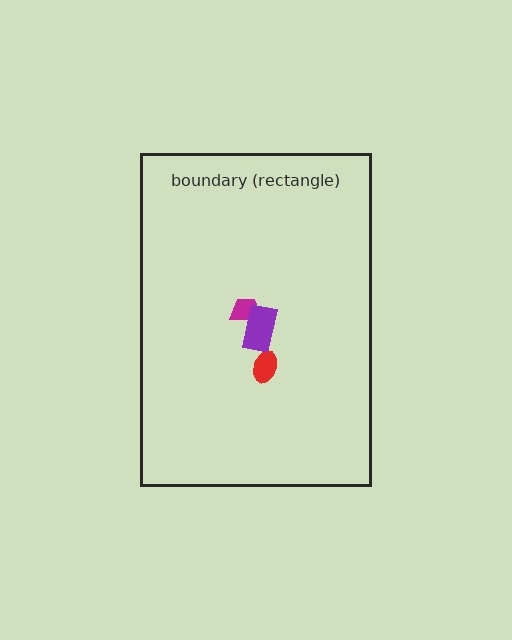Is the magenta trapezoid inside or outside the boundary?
Inside.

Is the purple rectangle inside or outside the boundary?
Inside.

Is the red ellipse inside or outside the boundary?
Inside.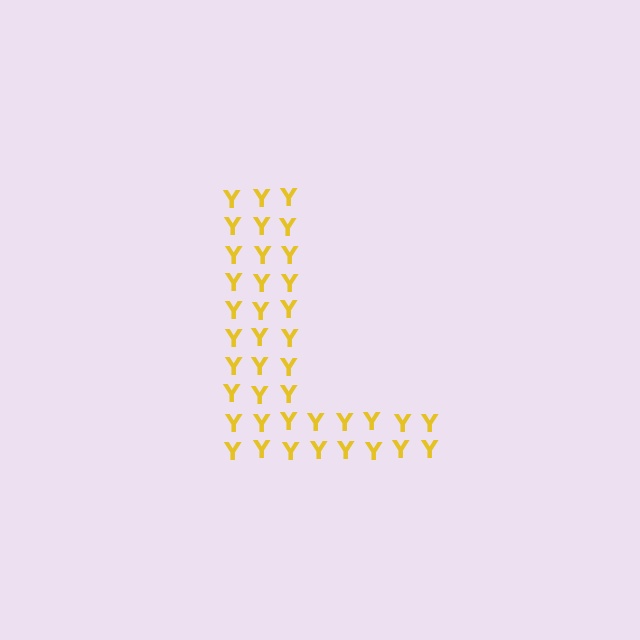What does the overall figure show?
The overall figure shows the letter L.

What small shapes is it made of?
It is made of small letter Y's.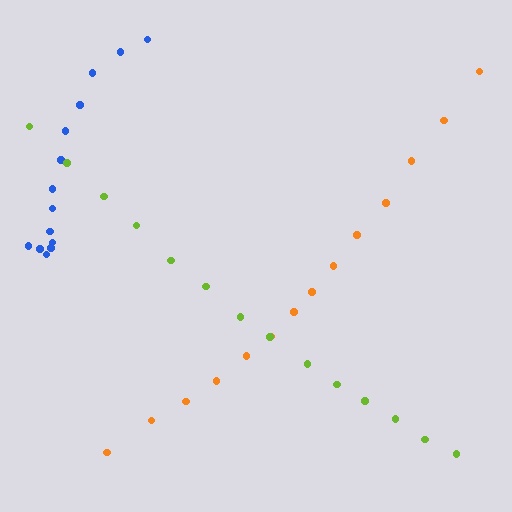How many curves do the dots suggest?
There are 3 distinct paths.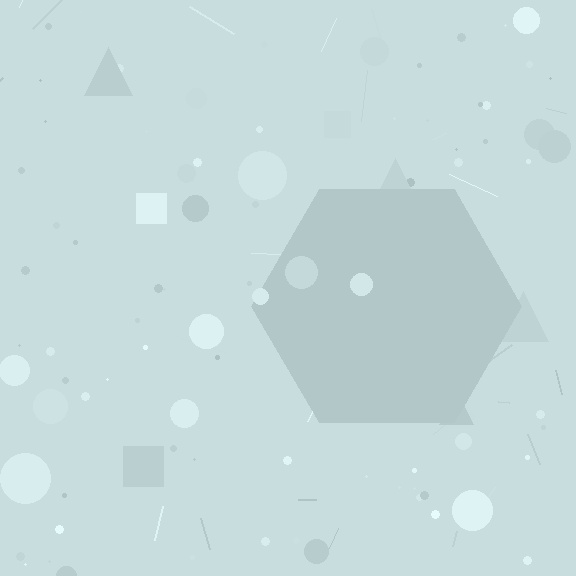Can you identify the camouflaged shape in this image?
The camouflaged shape is a hexagon.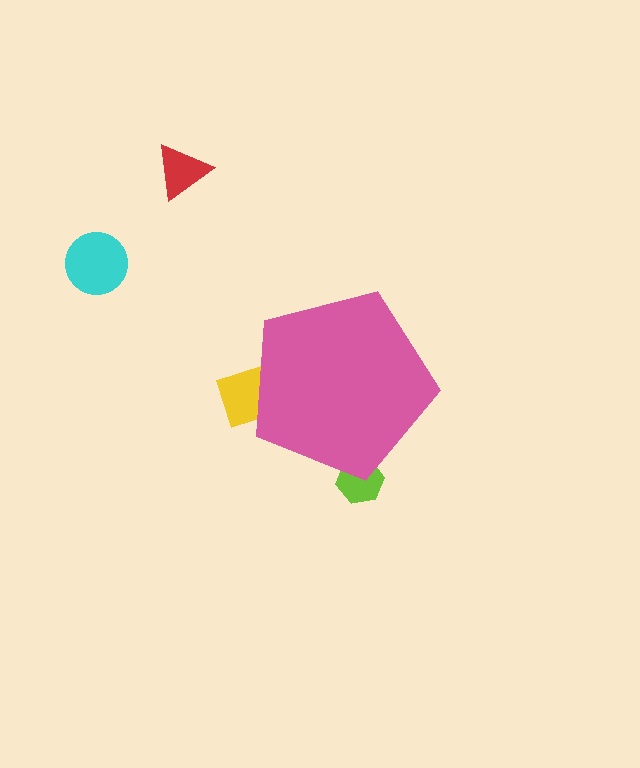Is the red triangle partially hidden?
No, the red triangle is fully visible.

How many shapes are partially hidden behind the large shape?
2 shapes are partially hidden.